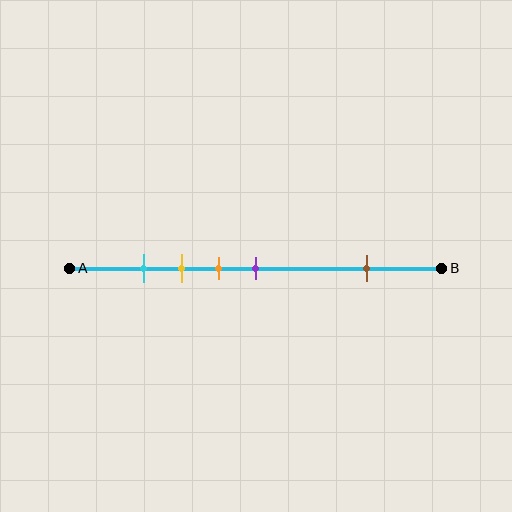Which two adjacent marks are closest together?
The cyan and yellow marks are the closest adjacent pair.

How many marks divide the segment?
There are 5 marks dividing the segment.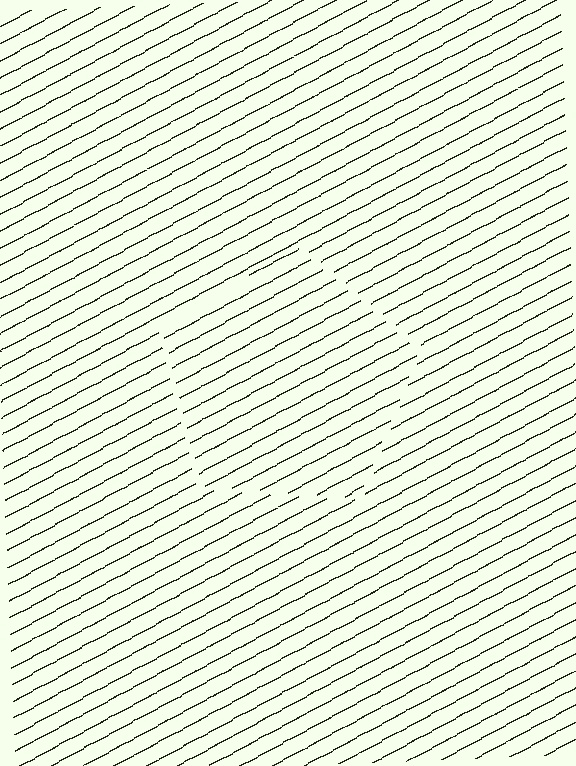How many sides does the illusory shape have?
5 sides — the line-ends trace a pentagon.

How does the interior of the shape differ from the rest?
The interior of the shape contains the same grating, shifted by half a period — the contour is defined by the phase discontinuity where line-ends from the inner and outer gratings abut.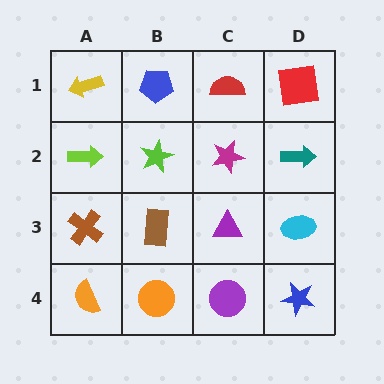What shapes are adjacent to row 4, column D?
A cyan ellipse (row 3, column D), a purple circle (row 4, column C).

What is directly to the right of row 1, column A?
A blue pentagon.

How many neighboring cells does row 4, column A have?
2.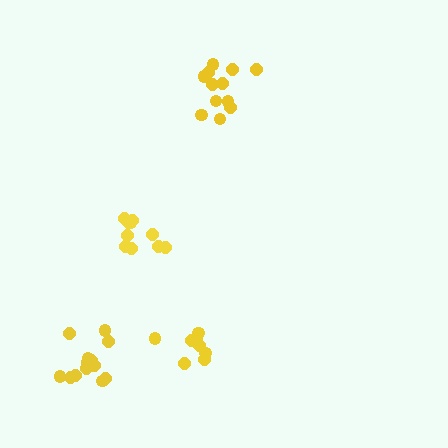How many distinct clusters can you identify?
There are 4 distinct clusters.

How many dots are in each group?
Group 1: 14 dots, Group 2: 12 dots, Group 3: 8 dots, Group 4: 11 dots (45 total).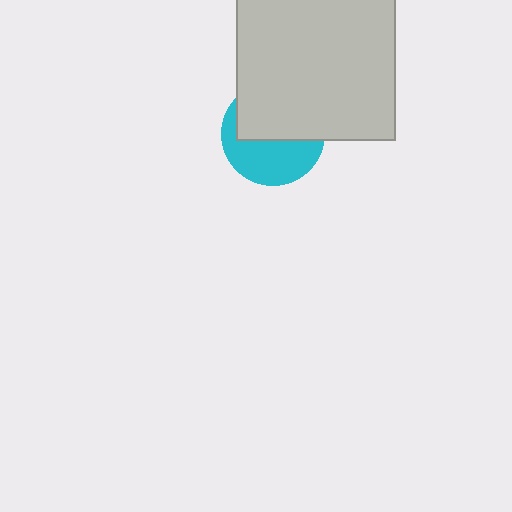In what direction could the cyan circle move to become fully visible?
The cyan circle could move down. That would shift it out from behind the light gray square entirely.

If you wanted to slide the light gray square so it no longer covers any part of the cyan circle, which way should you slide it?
Slide it up — that is the most direct way to separate the two shapes.